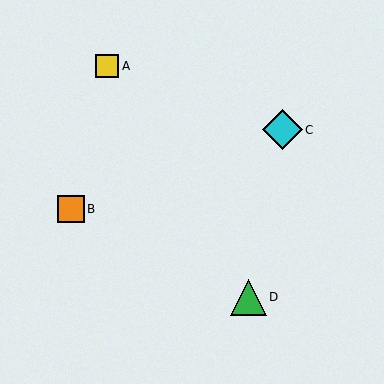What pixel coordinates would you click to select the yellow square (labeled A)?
Click at (107, 66) to select the yellow square A.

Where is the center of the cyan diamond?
The center of the cyan diamond is at (282, 130).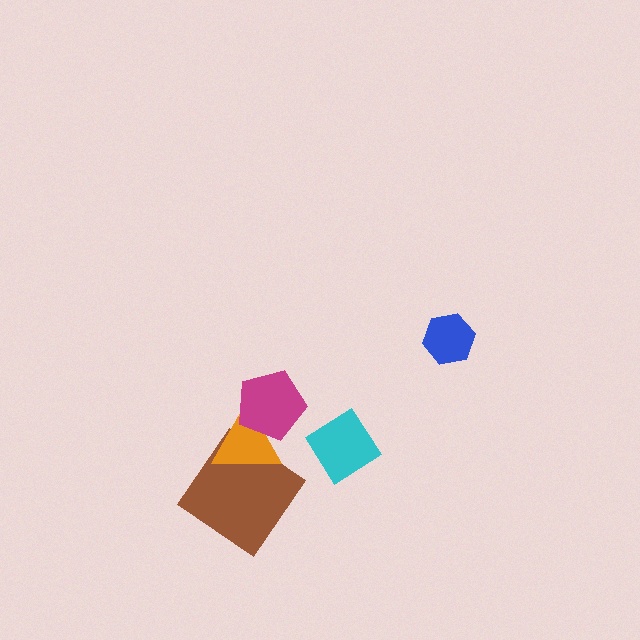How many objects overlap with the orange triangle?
2 objects overlap with the orange triangle.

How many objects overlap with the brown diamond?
1 object overlaps with the brown diamond.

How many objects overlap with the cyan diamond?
0 objects overlap with the cyan diamond.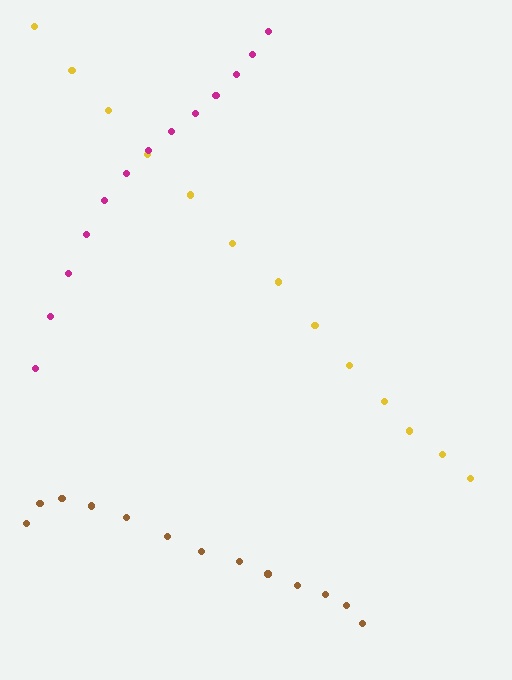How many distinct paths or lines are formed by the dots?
There are 3 distinct paths.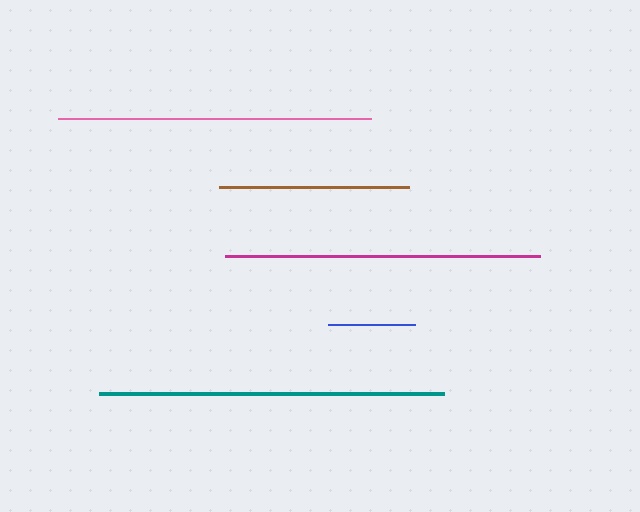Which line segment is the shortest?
The blue line is the shortest at approximately 87 pixels.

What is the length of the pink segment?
The pink segment is approximately 314 pixels long.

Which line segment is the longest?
The teal line is the longest at approximately 345 pixels.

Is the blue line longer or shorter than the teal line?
The teal line is longer than the blue line.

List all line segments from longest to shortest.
From longest to shortest: teal, magenta, pink, brown, blue.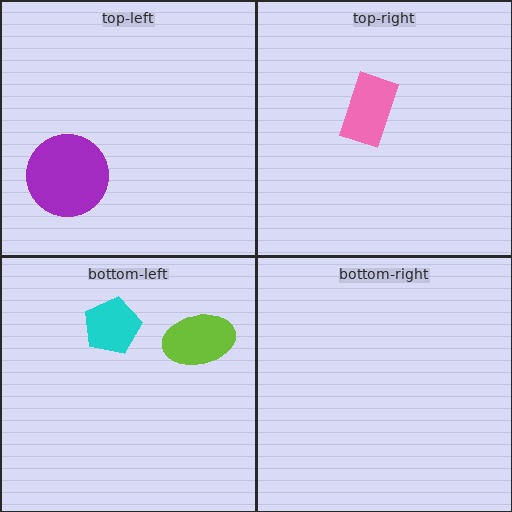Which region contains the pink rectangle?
The top-right region.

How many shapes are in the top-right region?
1.